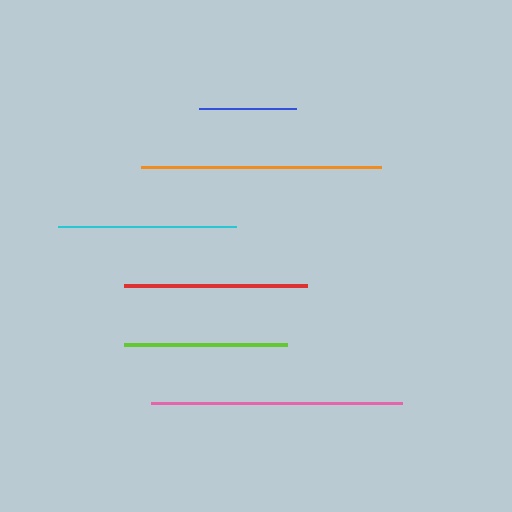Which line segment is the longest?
The pink line is the longest at approximately 251 pixels.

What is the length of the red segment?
The red segment is approximately 183 pixels long.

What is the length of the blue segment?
The blue segment is approximately 97 pixels long.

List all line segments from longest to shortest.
From longest to shortest: pink, orange, red, cyan, lime, blue.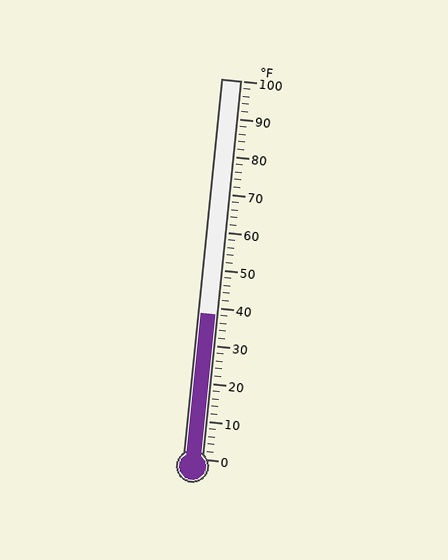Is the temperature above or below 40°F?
The temperature is below 40°F.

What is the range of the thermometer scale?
The thermometer scale ranges from 0°F to 100°F.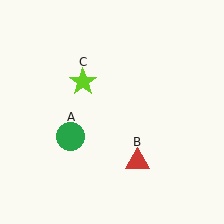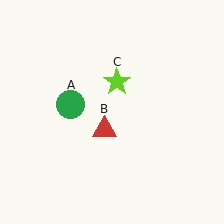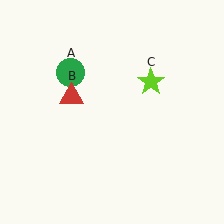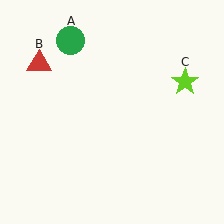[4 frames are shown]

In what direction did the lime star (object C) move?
The lime star (object C) moved right.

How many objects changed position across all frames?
3 objects changed position: green circle (object A), red triangle (object B), lime star (object C).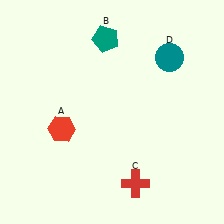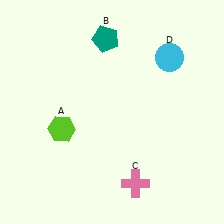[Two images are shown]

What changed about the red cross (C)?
In Image 1, C is red. In Image 2, it changed to pink.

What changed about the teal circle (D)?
In Image 1, D is teal. In Image 2, it changed to cyan.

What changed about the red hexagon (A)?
In Image 1, A is red. In Image 2, it changed to lime.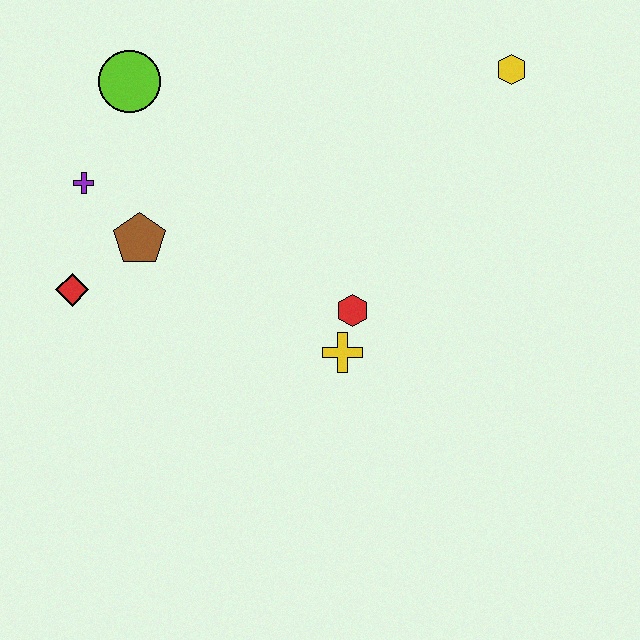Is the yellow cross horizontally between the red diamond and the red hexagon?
Yes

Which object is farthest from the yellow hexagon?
The red diamond is farthest from the yellow hexagon.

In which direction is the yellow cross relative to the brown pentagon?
The yellow cross is to the right of the brown pentagon.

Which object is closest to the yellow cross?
The red hexagon is closest to the yellow cross.